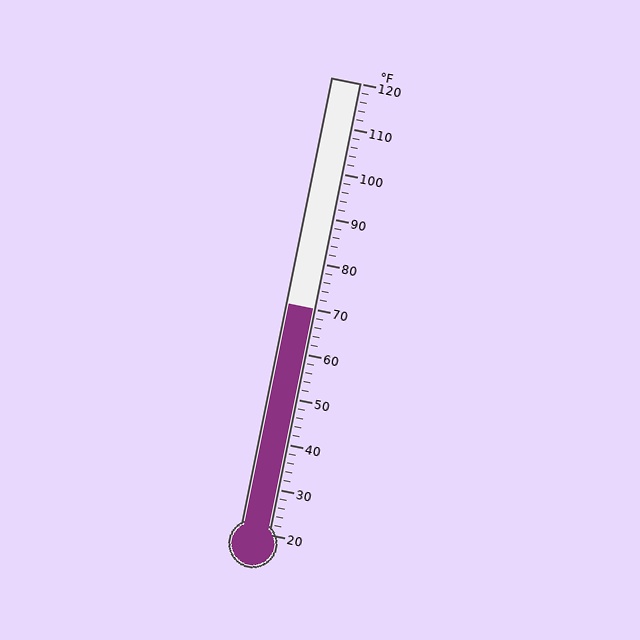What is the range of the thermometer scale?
The thermometer scale ranges from 20°F to 120°F.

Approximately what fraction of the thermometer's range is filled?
The thermometer is filled to approximately 50% of its range.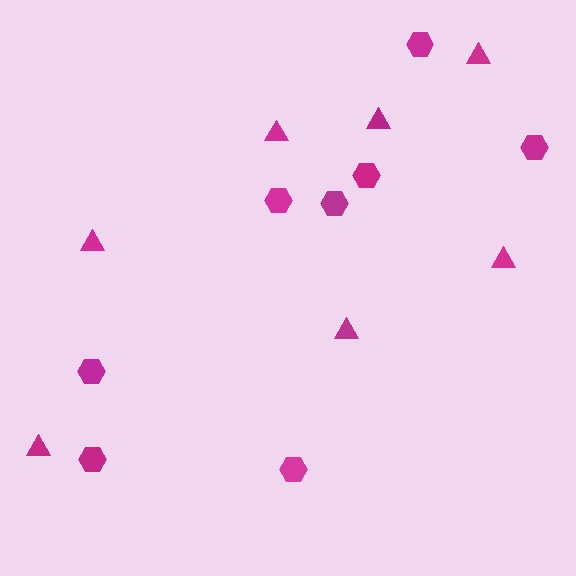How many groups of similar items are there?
There are 2 groups: one group of hexagons (8) and one group of triangles (7).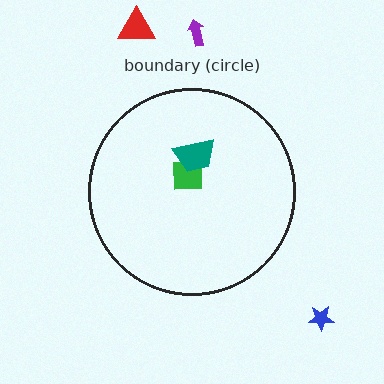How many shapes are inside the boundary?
2 inside, 3 outside.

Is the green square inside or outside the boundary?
Inside.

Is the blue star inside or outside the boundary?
Outside.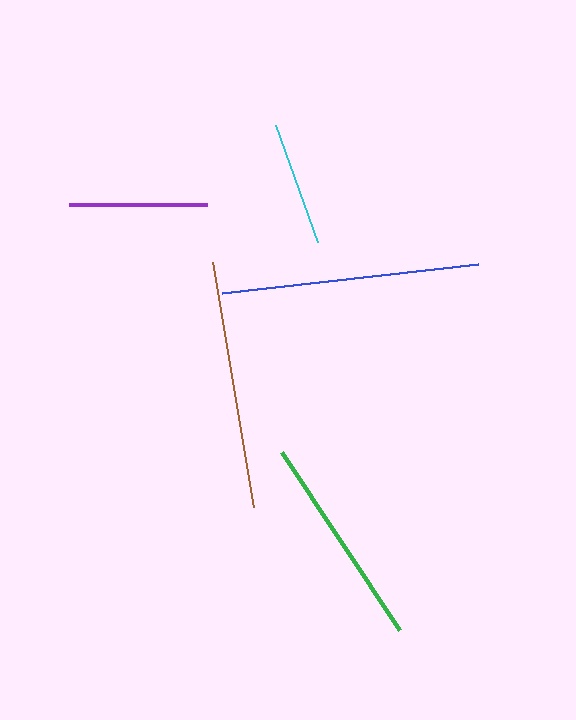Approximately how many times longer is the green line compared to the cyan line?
The green line is approximately 1.7 times the length of the cyan line.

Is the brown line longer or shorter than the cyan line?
The brown line is longer than the cyan line.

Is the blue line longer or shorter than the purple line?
The blue line is longer than the purple line.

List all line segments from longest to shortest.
From longest to shortest: blue, brown, green, purple, cyan.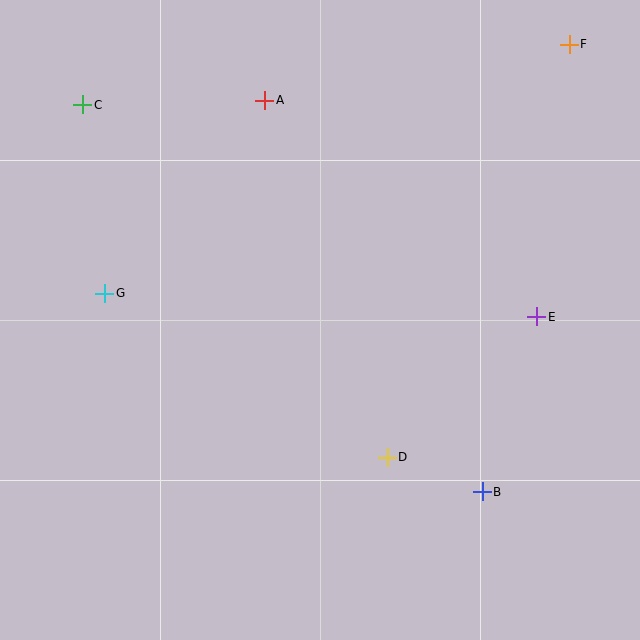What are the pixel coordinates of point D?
Point D is at (387, 457).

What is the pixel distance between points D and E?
The distance between D and E is 205 pixels.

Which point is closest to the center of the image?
Point D at (387, 457) is closest to the center.